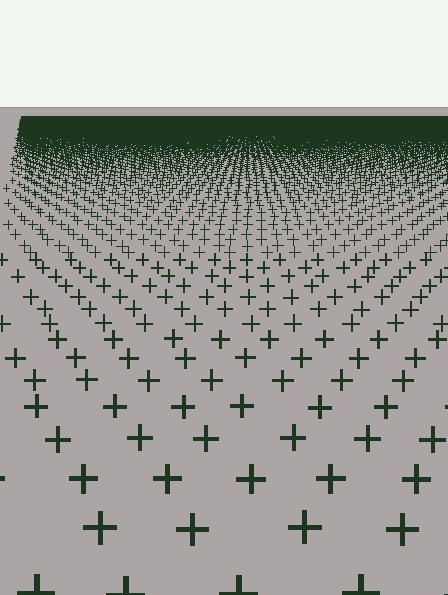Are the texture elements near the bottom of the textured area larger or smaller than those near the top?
Larger. Near the bottom, elements are closer to the viewer and appear at a bigger on-screen size.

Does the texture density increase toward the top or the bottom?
Density increases toward the top.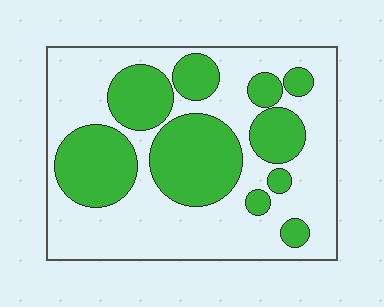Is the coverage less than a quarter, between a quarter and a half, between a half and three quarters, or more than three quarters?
Between a quarter and a half.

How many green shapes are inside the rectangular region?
10.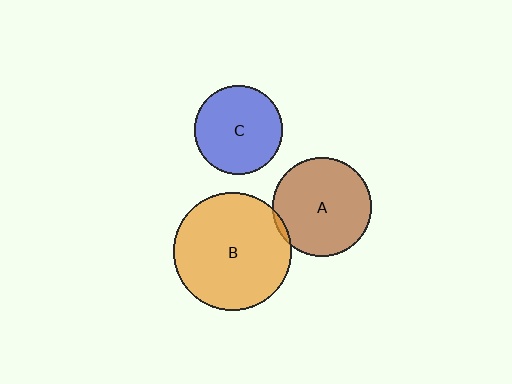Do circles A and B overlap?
Yes.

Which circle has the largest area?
Circle B (orange).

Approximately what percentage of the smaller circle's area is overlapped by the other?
Approximately 5%.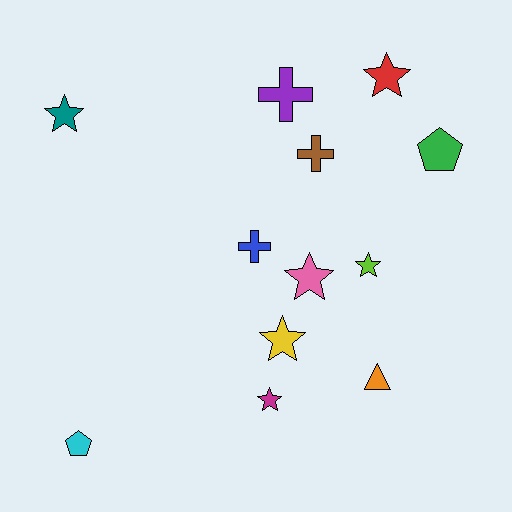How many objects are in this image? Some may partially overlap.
There are 12 objects.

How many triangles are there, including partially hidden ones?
There is 1 triangle.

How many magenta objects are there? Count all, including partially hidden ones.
There is 1 magenta object.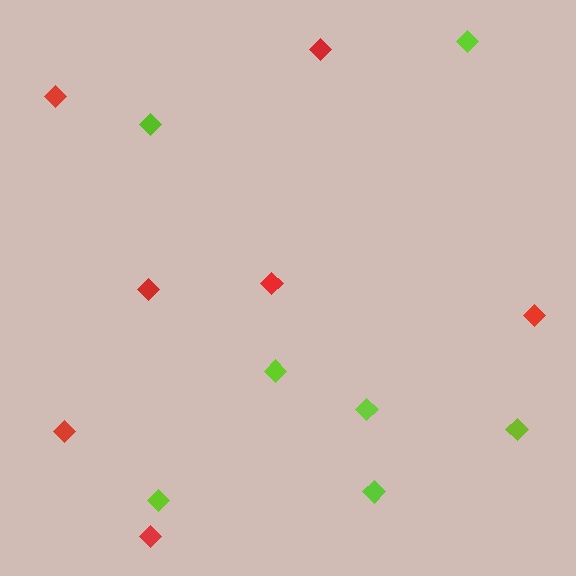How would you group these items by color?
There are 2 groups: one group of red diamonds (7) and one group of lime diamonds (7).